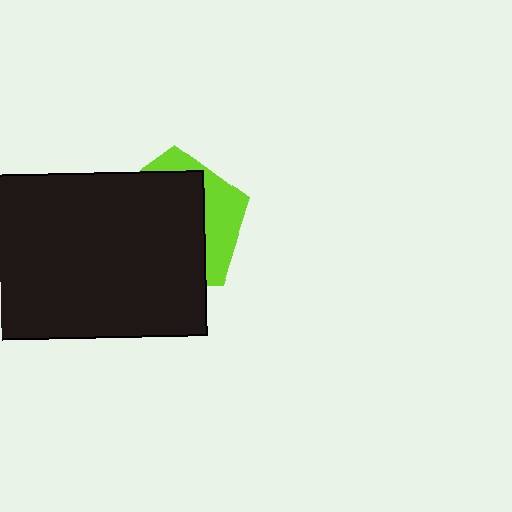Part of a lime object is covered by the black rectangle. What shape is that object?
It is a pentagon.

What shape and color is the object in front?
The object in front is a black rectangle.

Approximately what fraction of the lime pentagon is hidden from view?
Roughly 70% of the lime pentagon is hidden behind the black rectangle.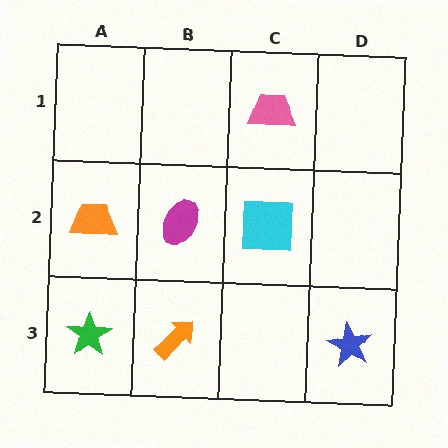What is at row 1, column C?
A pink trapezoid.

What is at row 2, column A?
An orange trapezoid.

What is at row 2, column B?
A magenta ellipse.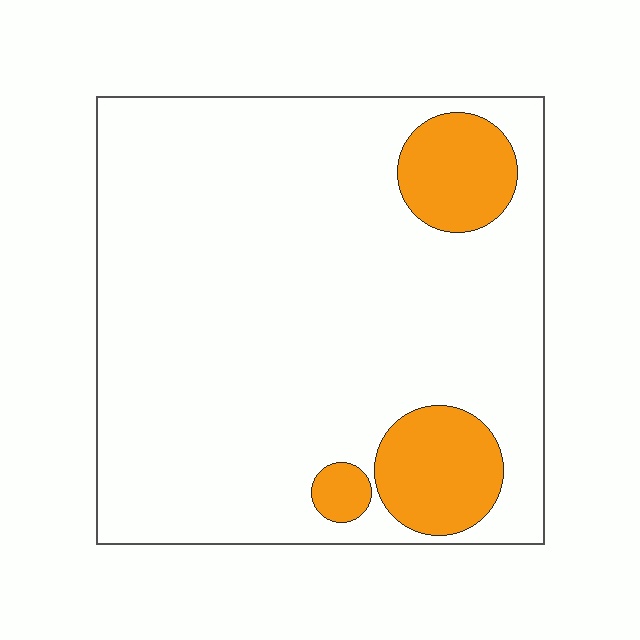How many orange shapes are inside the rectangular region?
3.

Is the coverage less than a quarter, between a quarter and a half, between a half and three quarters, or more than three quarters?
Less than a quarter.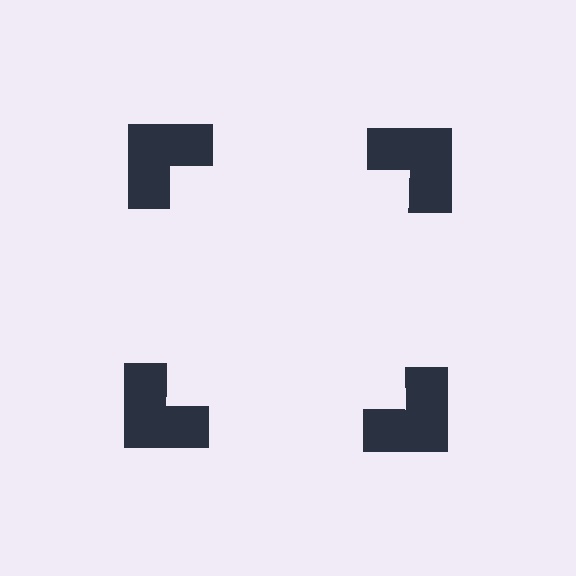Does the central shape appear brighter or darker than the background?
It typically appears slightly brighter than the background, even though no actual brightness change is drawn.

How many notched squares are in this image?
There are 4 — one at each vertex of the illusory square.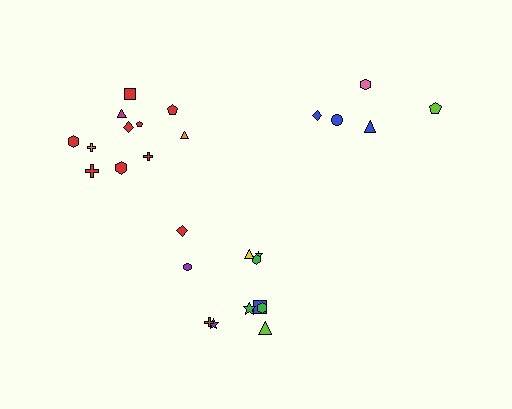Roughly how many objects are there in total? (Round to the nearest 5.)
Roughly 25 objects in total.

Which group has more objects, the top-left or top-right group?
The top-left group.